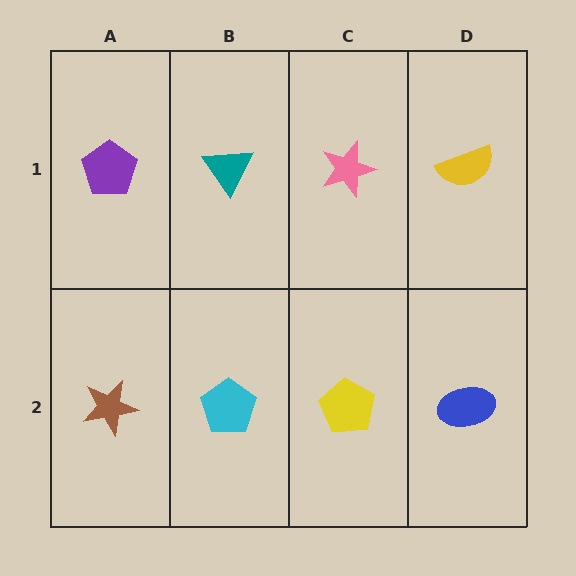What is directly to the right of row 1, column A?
A teal triangle.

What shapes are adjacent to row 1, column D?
A blue ellipse (row 2, column D), a pink star (row 1, column C).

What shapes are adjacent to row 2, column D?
A yellow semicircle (row 1, column D), a yellow pentagon (row 2, column C).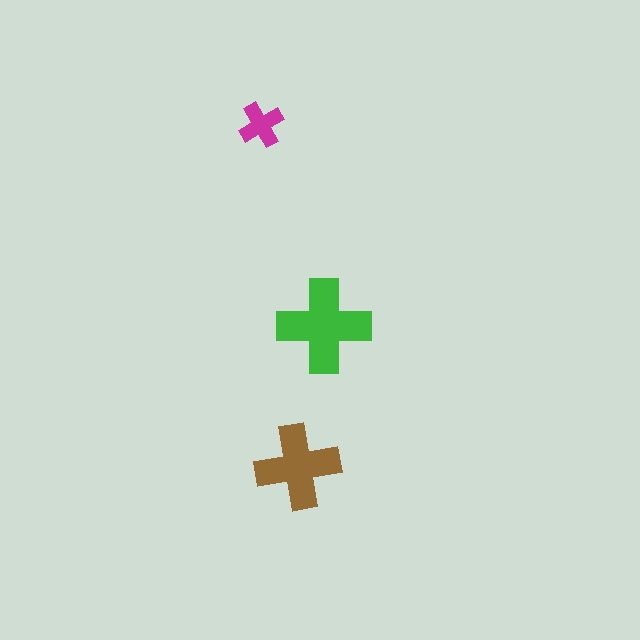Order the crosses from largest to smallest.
the green one, the brown one, the magenta one.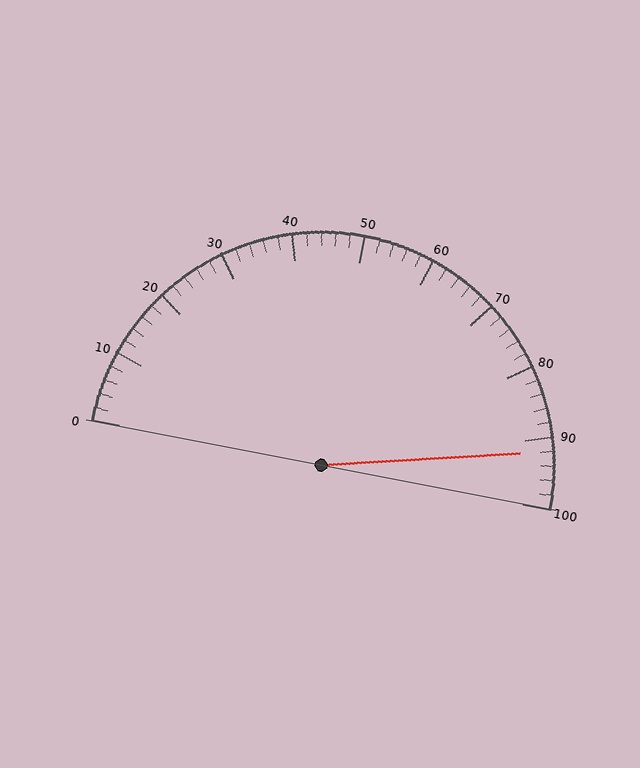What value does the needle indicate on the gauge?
The needle indicates approximately 92.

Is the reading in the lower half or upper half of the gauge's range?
The reading is in the upper half of the range (0 to 100).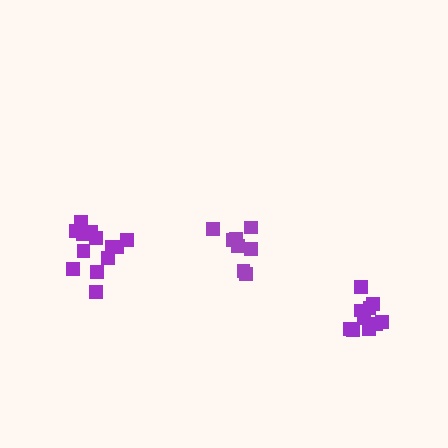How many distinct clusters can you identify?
There are 3 distinct clusters.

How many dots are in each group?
Group 1: 8 dots, Group 2: 10 dots, Group 3: 13 dots (31 total).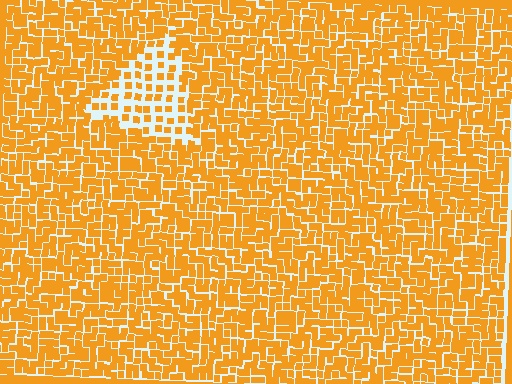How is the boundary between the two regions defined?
The boundary is defined by a change in element density (approximately 2.1x ratio). All elements are the same color, size, and shape.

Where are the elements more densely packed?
The elements are more densely packed outside the triangle boundary.